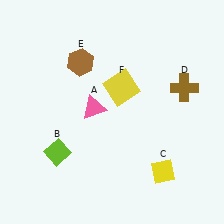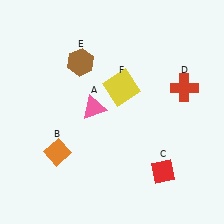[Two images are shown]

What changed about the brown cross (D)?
In Image 1, D is brown. In Image 2, it changed to red.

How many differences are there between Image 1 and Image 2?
There are 3 differences between the two images.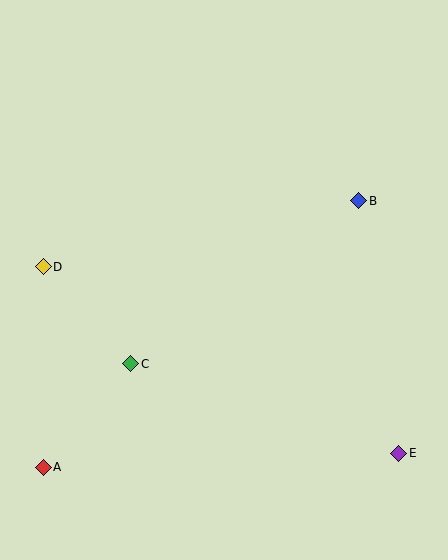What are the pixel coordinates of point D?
Point D is at (43, 267).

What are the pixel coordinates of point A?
Point A is at (43, 467).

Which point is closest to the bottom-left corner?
Point A is closest to the bottom-left corner.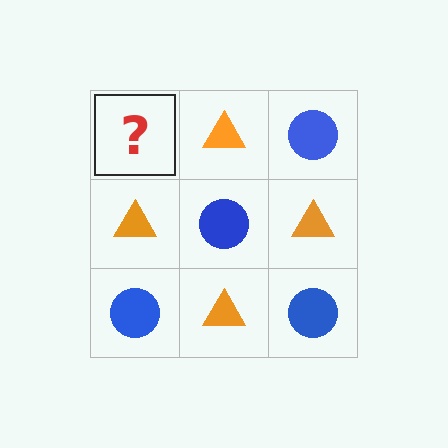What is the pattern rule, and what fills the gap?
The rule is that it alternates blue circle and orange triangle in a checkerboard pattern. The gap should be filled with a blue circle.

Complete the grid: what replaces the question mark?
The question mark should be replaced with a blue circle.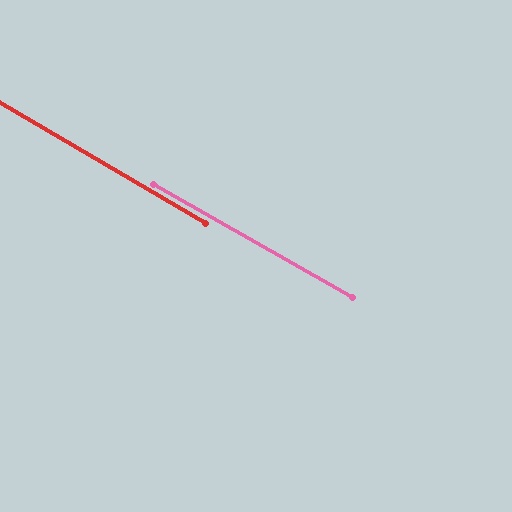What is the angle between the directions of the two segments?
Approximately 1 degree.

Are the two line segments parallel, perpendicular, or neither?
Parallel — their directions differ by only 0.8°.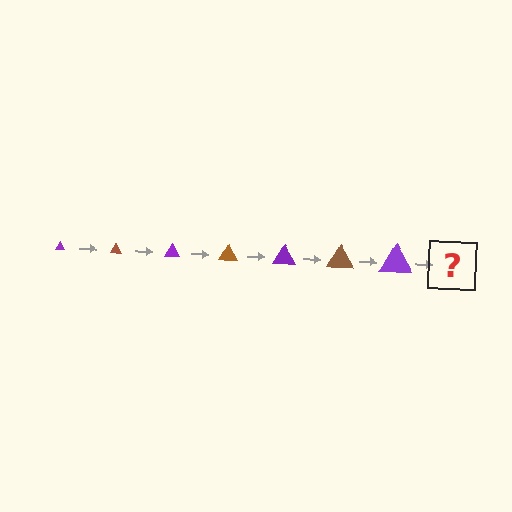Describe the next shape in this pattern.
It should be a brown triangle, larger than the previous one.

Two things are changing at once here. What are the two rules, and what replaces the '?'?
The two rules are that the triangle grows larger each step and the color cycles through purple and brown. The '?' should be a brown triangle, larger than the previous one.